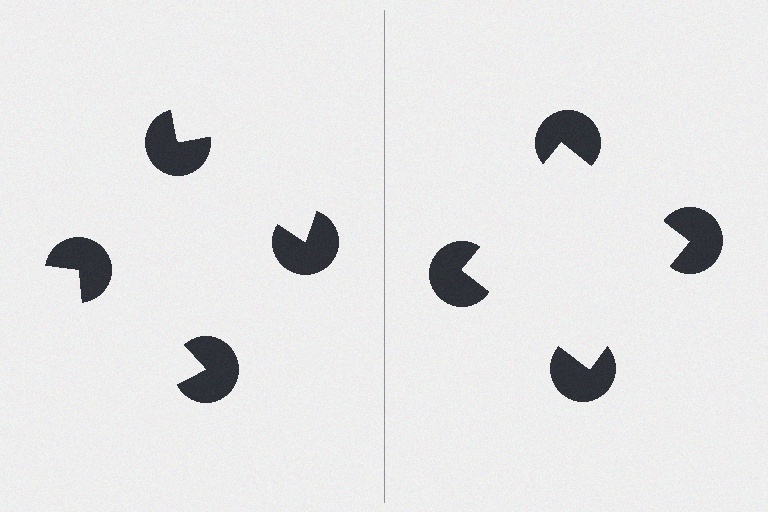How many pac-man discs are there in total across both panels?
8 — 4 on each side.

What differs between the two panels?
The pac-man discs are positioned identically on both sides; only the wedge orientations differ. On the right they align to a square; on the left they are misaligned.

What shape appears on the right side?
An illusory square.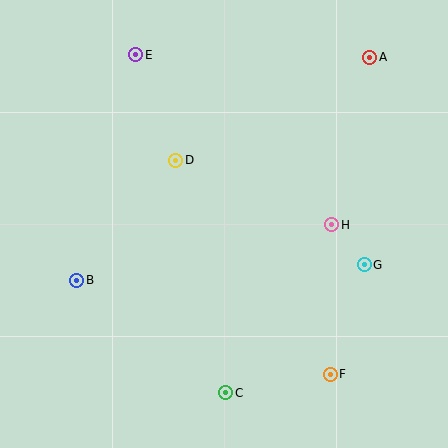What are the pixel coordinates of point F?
Point F is at (330, 374).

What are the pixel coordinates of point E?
Point E is at (136, 55).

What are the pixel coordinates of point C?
Point C is at (226, 393).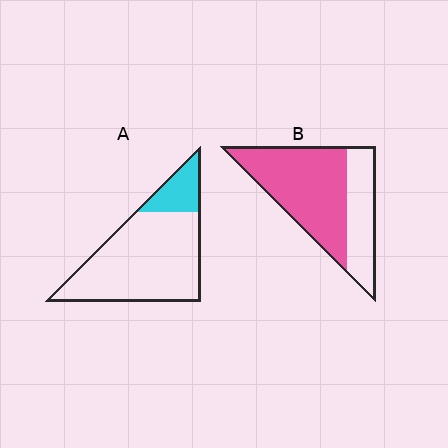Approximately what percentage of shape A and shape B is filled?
A is approximately 20% and B is approximately 65%.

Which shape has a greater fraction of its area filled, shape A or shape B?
Shape B.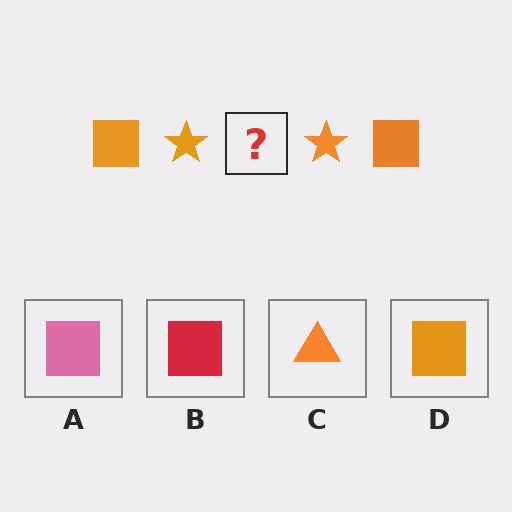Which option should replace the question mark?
Option D.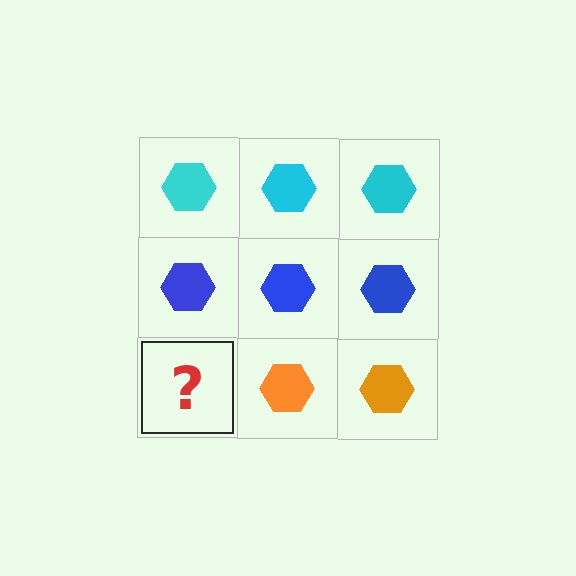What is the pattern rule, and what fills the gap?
The rule is that each row has a consistent color. The gap should be filled with an orange hexagon.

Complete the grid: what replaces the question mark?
The question mark should be replaced with an orange hexagon.